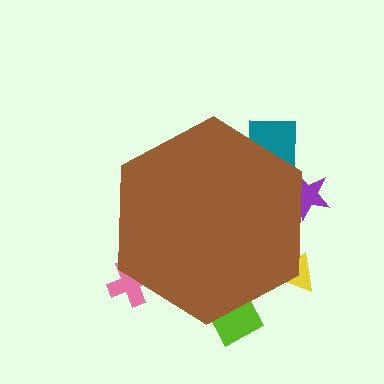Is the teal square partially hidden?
Yes, the teal square is partially hidden behind the brown hexagon.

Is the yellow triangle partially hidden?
Yes, the yellow triangle is partially hidden behind the brown hexagon.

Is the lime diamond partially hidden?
Yes, the lime diamond is partially hidden behind the brown hexagon.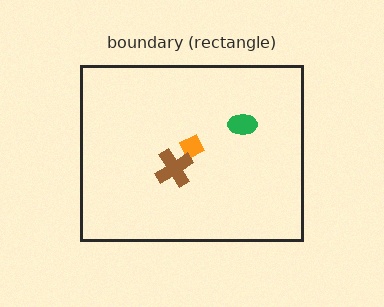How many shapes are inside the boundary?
3 inside, 0 outside.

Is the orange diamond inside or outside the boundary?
Inside.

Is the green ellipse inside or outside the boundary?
Inside.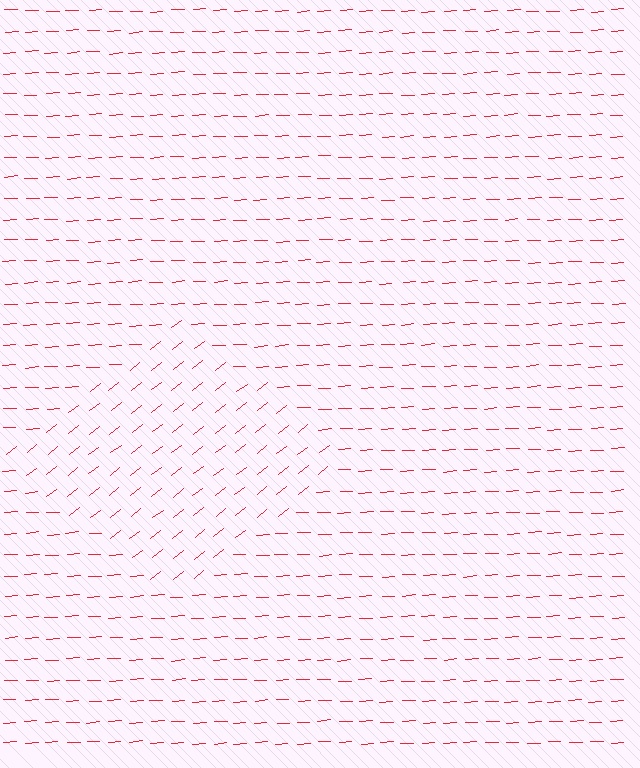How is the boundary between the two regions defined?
The boundary is defined purely by a change in line orientation (approximately 35 degrees difference). All lines are the same color and thickness.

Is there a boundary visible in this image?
Yes, there is a texture boundary formed by a change in line orientation.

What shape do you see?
I see a diamond.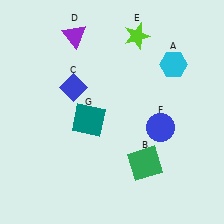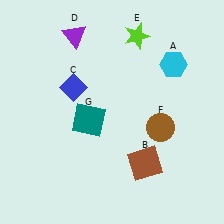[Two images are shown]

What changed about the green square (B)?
In Image 1, B is green. In Image 2, it changed to brown.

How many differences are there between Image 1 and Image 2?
There are 2 differences between the two images.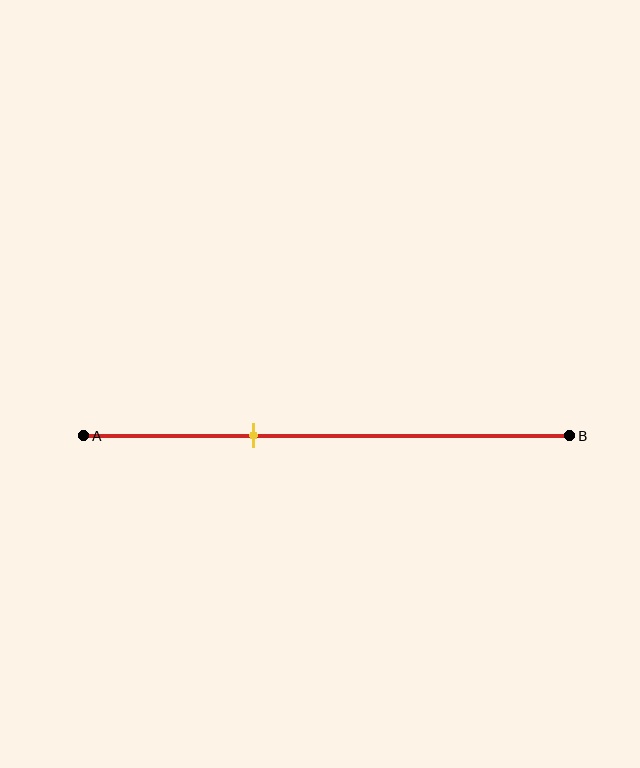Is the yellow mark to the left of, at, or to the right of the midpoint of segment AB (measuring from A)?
The yellow mark is to the left of the midpoint of segment AB.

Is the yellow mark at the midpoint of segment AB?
No, the mark is at about 35% from A, not at the 50% midpoint.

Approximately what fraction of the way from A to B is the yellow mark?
The yellow mark is approximately 35% of the way from A to B.